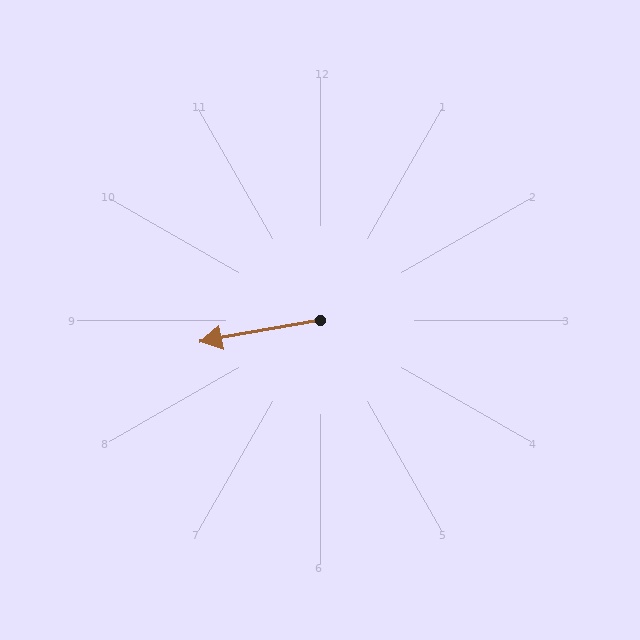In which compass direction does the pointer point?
West.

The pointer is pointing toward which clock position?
Roughly 9 o'clock.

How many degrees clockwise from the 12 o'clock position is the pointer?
Approximately 260 degrees.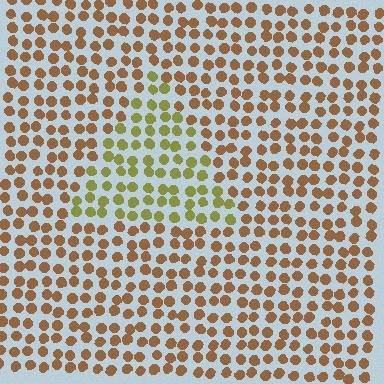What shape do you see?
I see a triangle.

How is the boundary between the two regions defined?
The boundary is defined purely by a slight shift in hue (about 41 degrees). Spacing, size, and orientation are identical on both sides.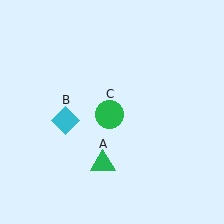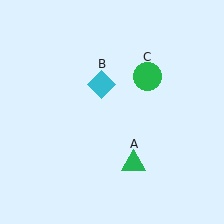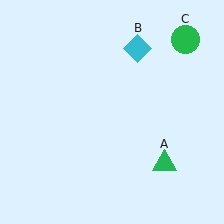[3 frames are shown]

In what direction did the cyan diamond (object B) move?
The cyan diamond (object B) moved up and to the right.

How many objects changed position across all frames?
3 objects changed position: green triangle (object A), cyan diamond (object B), green circle (object C).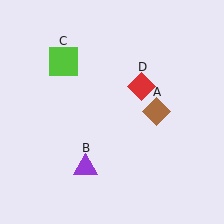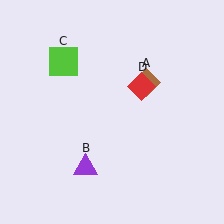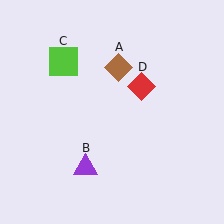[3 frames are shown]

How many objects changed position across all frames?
1 object changed position: brown diamond (object A).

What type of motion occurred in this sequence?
The brown diamond (object A) rotated counterclockwise around the center of the scene.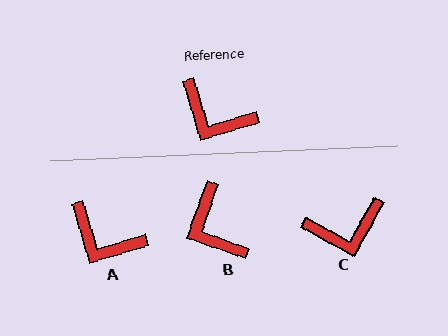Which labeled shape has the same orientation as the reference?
A.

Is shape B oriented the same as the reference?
No, it is off by about 36 degrees.